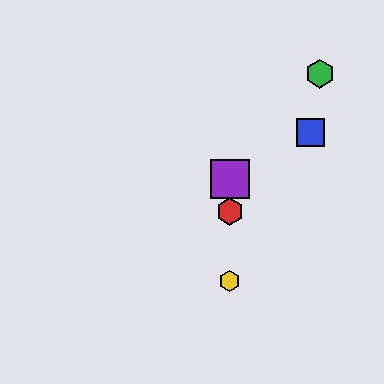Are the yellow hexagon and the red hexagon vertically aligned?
Yes, both are at x≈230.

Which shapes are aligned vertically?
The red hexagon, the yellow hexagon, the purple square are aligned vertically.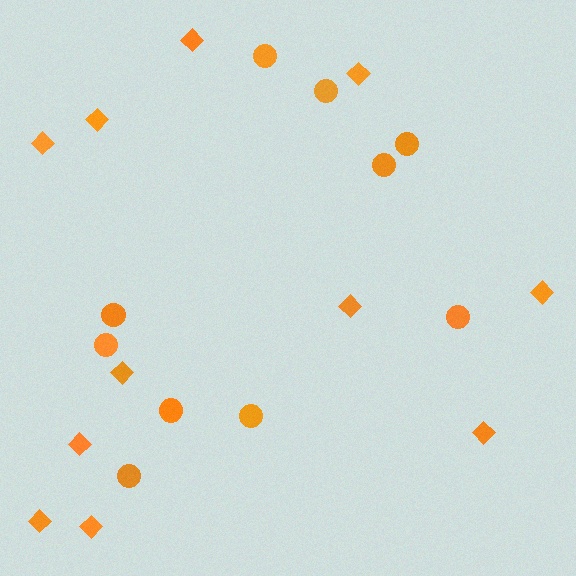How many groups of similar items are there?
There are 2 groups: one group of diamonds (11) and one group of circles (10).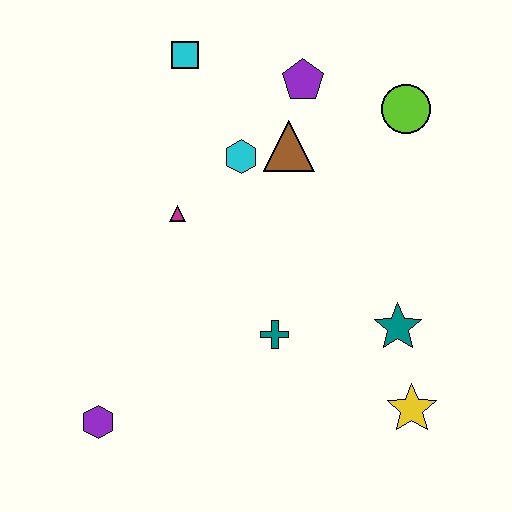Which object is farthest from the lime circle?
The purple hexagon is farthest from the lime circle.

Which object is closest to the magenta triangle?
The cyan hexagon is closest to the magenta triangle.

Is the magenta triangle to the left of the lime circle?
Yes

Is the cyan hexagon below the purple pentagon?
Yes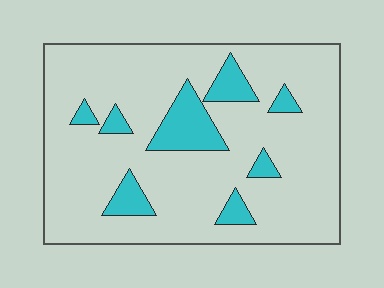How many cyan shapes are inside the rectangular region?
8.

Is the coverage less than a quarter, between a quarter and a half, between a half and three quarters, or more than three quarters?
Less than a quarter.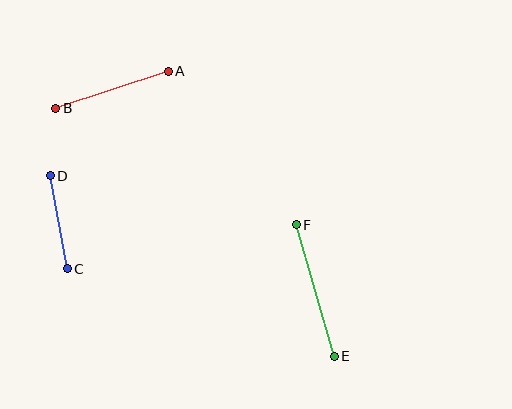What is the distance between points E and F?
The distance is approximately 137 pixels.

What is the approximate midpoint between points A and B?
The midpoint is at approximately (112, 90) pixels.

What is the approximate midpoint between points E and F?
The midpoint is at approximately (315, 290) pixels.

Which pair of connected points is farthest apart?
Points E and F are farthest apart.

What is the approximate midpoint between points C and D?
The midpoint is at approximately (59, 222) pixels.